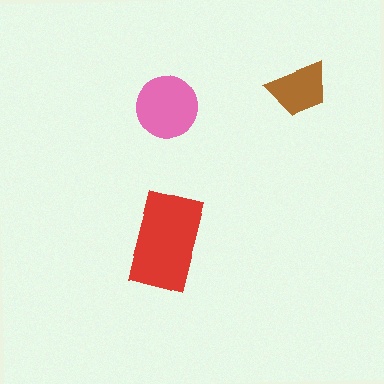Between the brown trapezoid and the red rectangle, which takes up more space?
The red rectangle.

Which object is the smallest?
The brown trapezoid.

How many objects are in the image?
There are 3 objects in the image.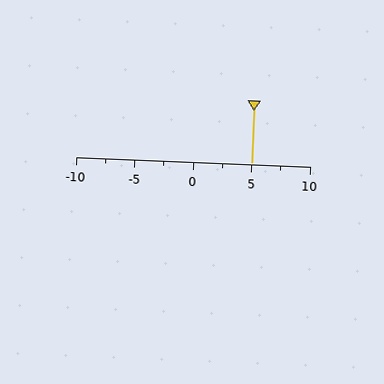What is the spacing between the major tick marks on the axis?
The major ticks are spaced 5 apart.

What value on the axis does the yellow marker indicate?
The marker indicates approximately 5.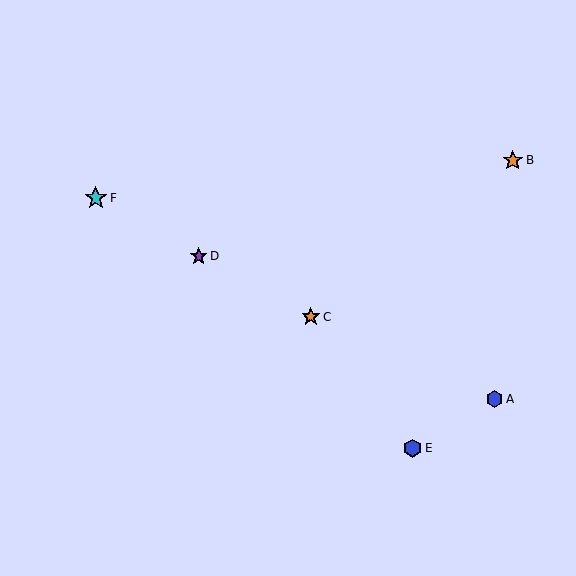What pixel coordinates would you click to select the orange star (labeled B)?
Click at (513, 160) to select the orange star B.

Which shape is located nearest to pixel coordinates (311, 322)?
The orange star (labeled C) at (311, 317) is nearest to that location.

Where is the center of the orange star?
The center of the orange star is at (311, 317).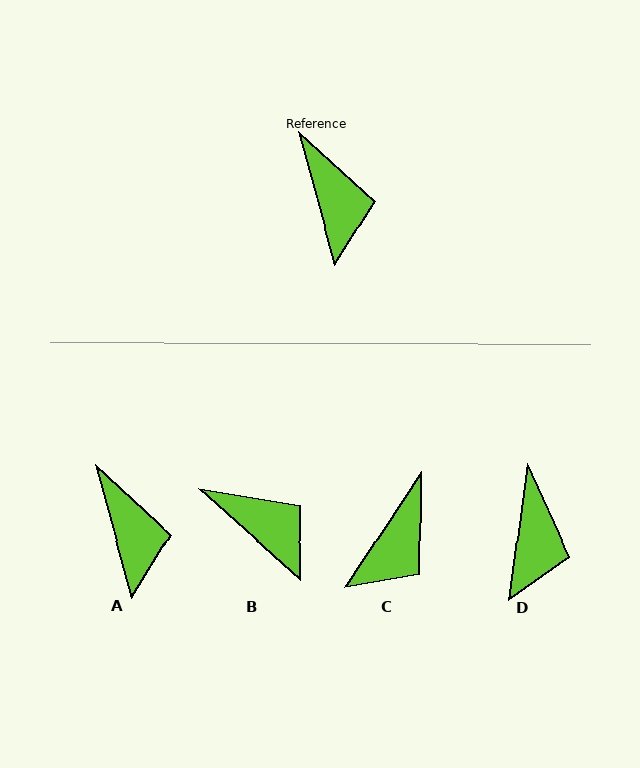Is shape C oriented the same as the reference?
No, it is off by about 49 degrees.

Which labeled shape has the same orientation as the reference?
A.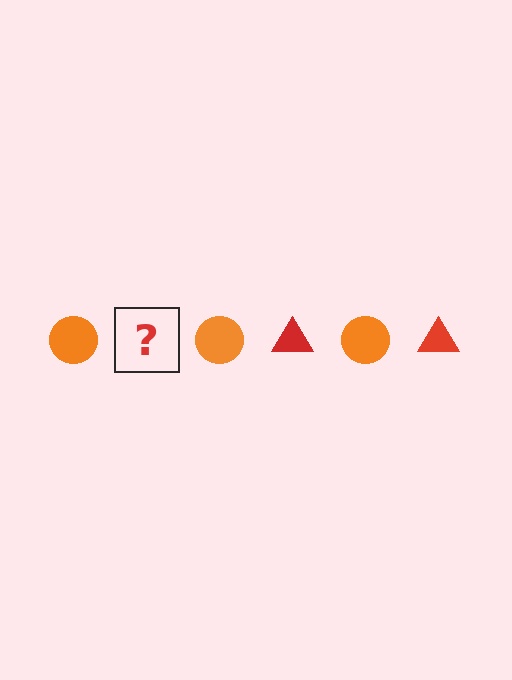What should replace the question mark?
The question mark should be replaced with a red triangle.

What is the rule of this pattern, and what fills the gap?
The rule is that the pattern alternates between orange circle and red triangle. The gap should be filled with a red triangle.